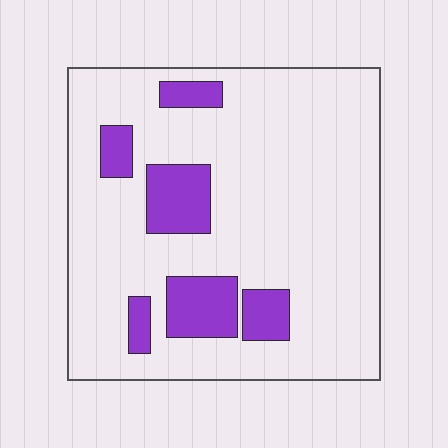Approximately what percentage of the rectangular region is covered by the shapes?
Approximately 15%.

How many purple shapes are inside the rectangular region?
6.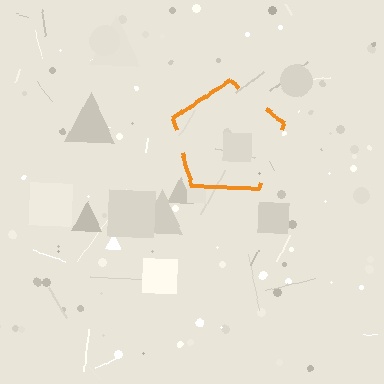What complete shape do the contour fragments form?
The contour fragments form a pentagon.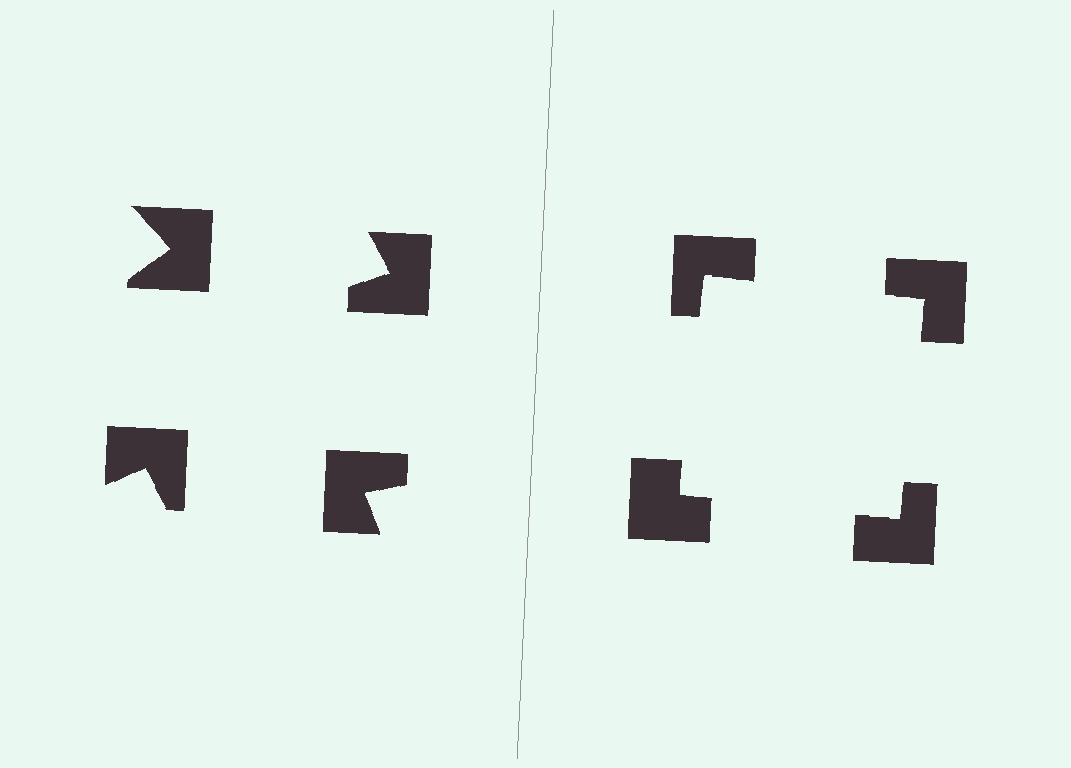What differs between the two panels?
The notched squares are positioned identically on both sides; only the wedge orientations differ. On the right they align to a square; on the left they are misaligned.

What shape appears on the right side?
An illusory square.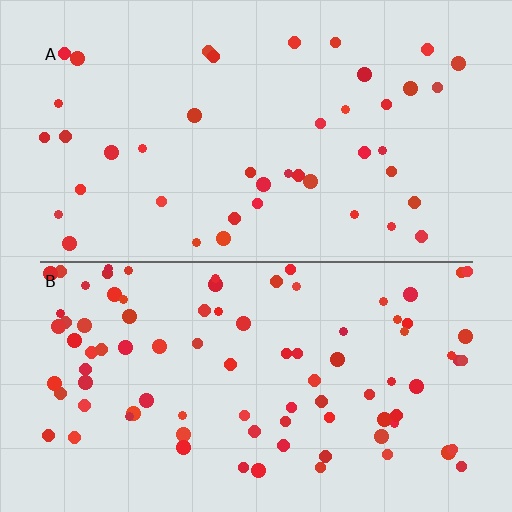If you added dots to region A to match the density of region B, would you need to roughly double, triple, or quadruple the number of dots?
Approximately double.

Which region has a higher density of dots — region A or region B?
B (the bottom).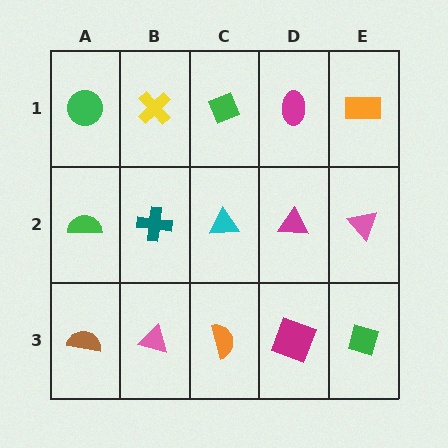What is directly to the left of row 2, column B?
A green semicircle.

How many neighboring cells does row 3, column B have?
3.